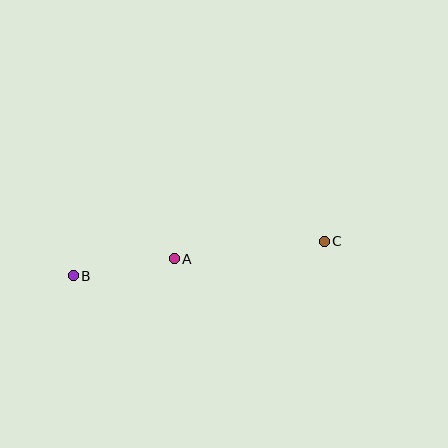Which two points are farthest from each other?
Points B and C are farthest from each other.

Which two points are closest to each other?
Points A and B are closest to each other.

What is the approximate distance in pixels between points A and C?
The distance between A and C is approximately 151 pixels.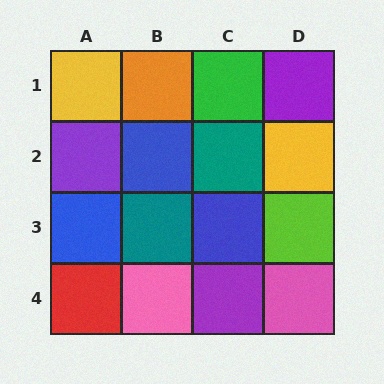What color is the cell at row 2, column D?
Yellow.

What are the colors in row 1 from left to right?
Yellow, orange, green, purple.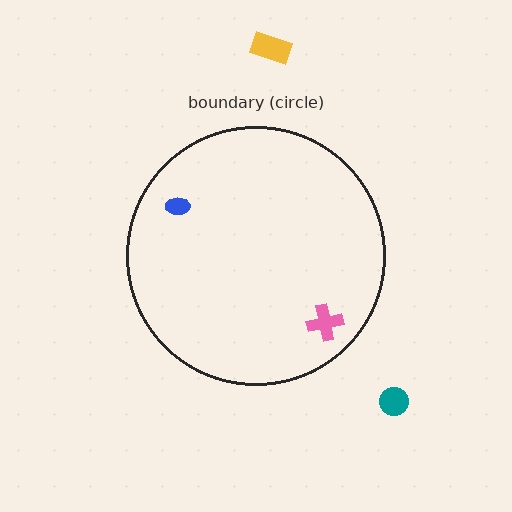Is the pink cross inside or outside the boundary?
Inside.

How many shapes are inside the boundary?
2 inside, 2 outside.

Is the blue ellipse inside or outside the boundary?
Inside.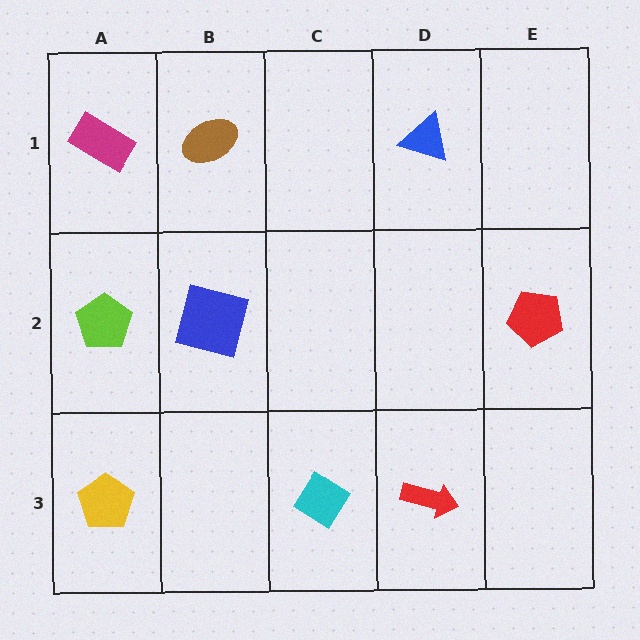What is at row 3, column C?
A cyan diamond.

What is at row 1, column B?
A brown ellipse.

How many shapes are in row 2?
3 shapes.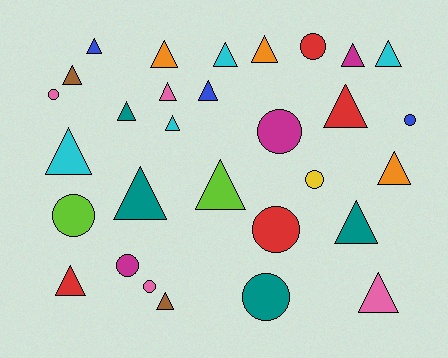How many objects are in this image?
There are 30 objects.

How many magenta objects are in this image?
There are 3 magenta objects.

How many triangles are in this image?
There are 20 triangles.